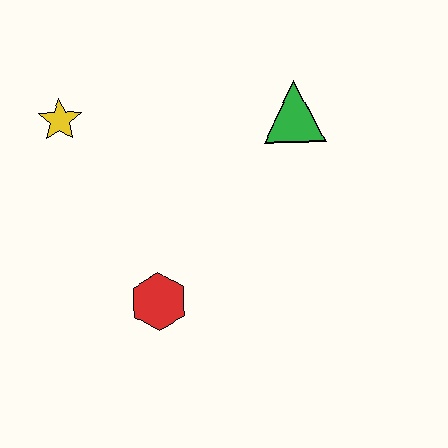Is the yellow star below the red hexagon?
No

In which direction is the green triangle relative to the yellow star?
The green triangle is to the right of the yellow star.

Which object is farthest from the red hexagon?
The green triangle is farthest from the red hexagon.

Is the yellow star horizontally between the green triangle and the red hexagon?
No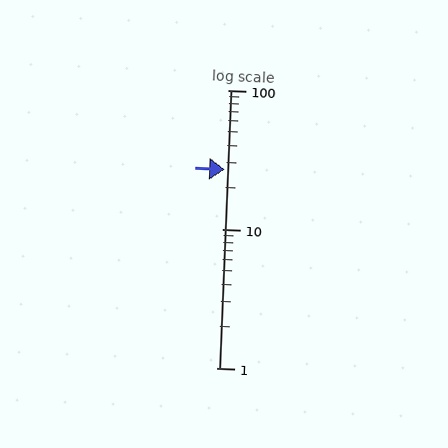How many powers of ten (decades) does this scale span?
The scale spans 2 decades, from 1 to 100.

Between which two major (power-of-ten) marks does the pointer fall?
The pointer is between 10 and 100.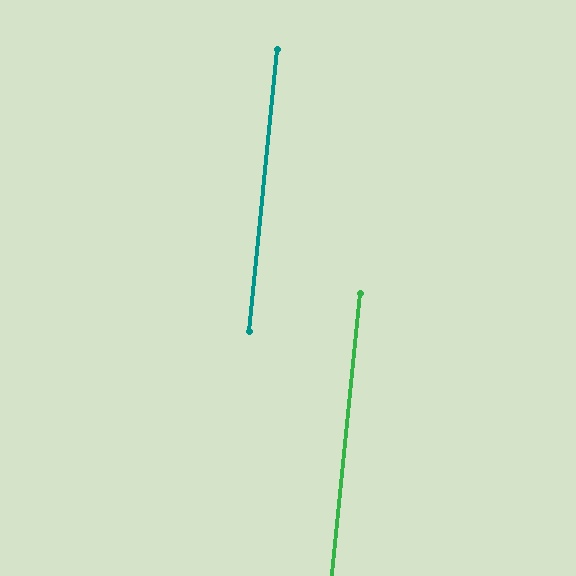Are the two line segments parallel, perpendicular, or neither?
Parallel — their directions differ by only 0.1°.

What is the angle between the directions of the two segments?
Approximately 0 degrees.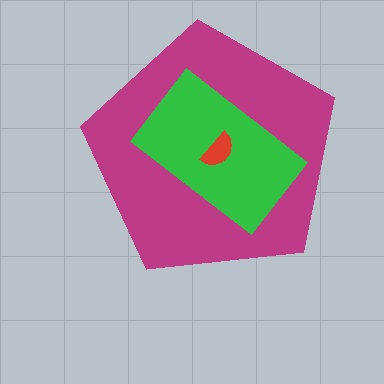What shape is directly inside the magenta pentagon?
The green rectangle.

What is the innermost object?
The red semicircle.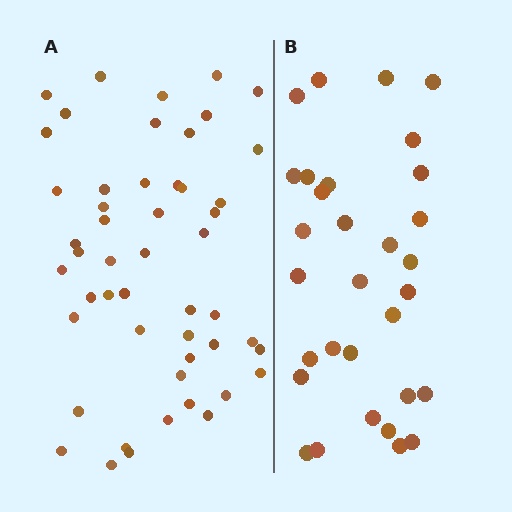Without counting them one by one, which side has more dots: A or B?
Region A (the left region) has more dots.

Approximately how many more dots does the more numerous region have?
Region A has approximately 20 more dots than region B.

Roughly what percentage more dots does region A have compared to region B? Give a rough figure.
About 60% more.